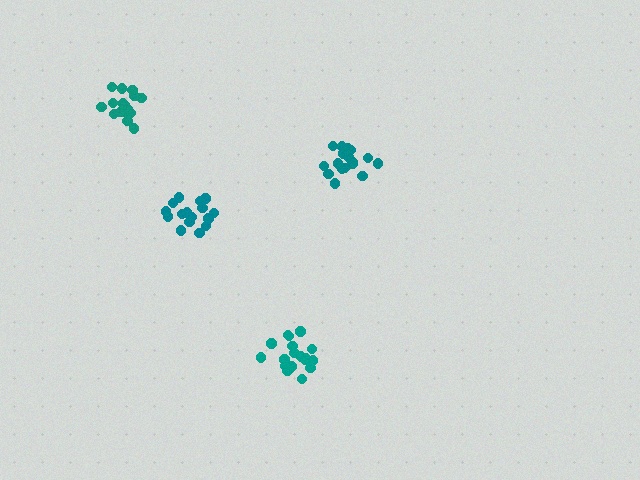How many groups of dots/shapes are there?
There are 4 groups.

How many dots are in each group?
Group 1: 16 dots, Group 2: 16 dots, Group 3: 17 dots, Group 4: 18 dots (67 total).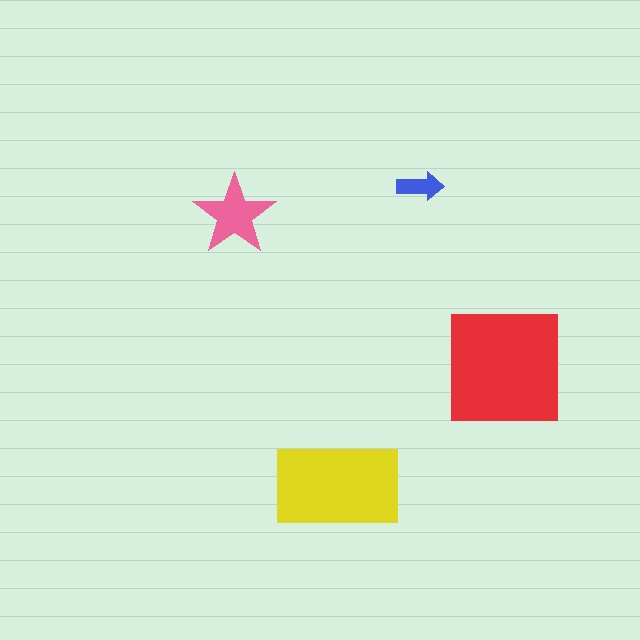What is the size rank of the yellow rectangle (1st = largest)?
2nd.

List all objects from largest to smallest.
The red square, the yellow rectangle, the pink star, the blue arrow.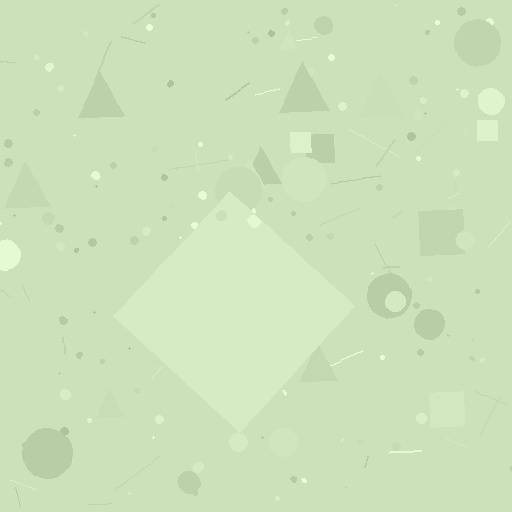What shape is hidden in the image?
A diamond is hidden in the image.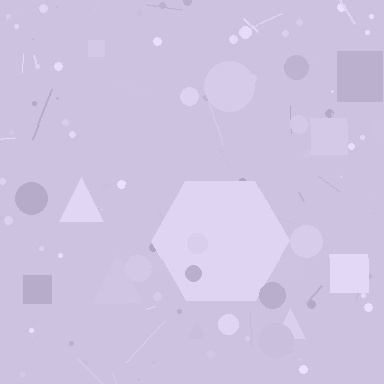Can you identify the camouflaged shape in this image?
The camouflaged shape is a hexagon.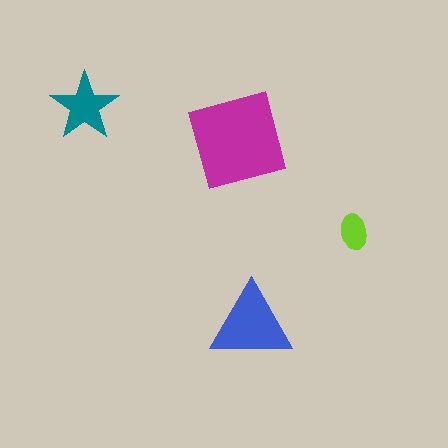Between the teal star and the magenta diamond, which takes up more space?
The magenta diamond.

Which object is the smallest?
The lime ellipse.